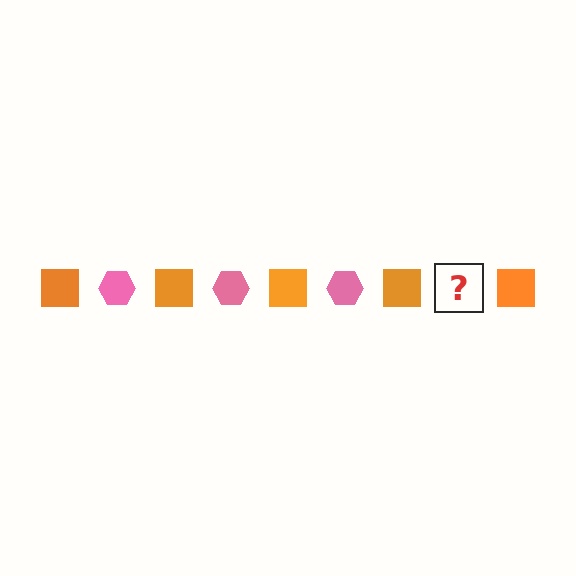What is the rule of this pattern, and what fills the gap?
The rule is that the pattern alternates between orange square and pink hexagon. The gap should be filled with a pink hexagon.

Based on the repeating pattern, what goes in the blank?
The blank should be a pink hexagon.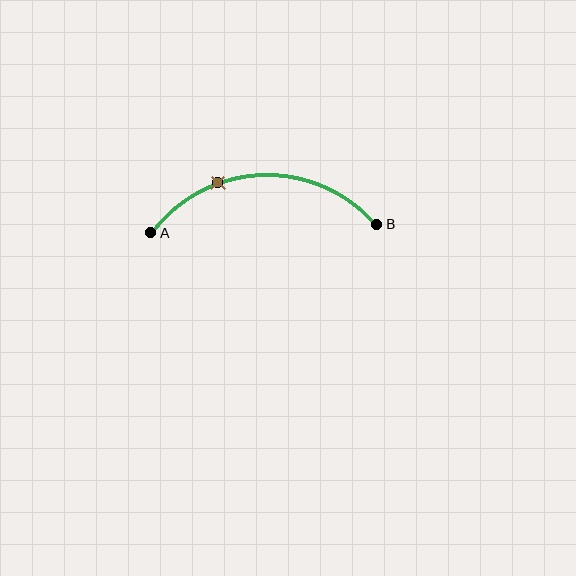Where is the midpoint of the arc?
The arc midpoint is the point on the curve farthest from the straight line joining A and B. It sits above that line.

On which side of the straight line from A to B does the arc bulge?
The arc bulges above the straight line connecting A and B.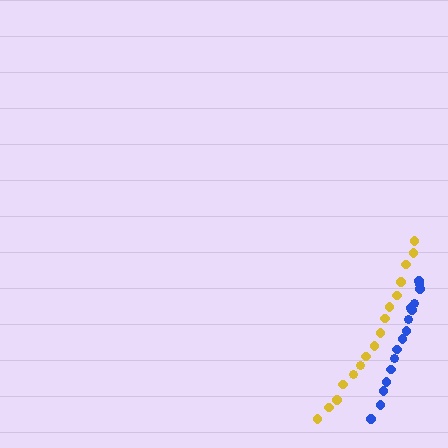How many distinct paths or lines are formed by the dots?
There are 2 distinct paths.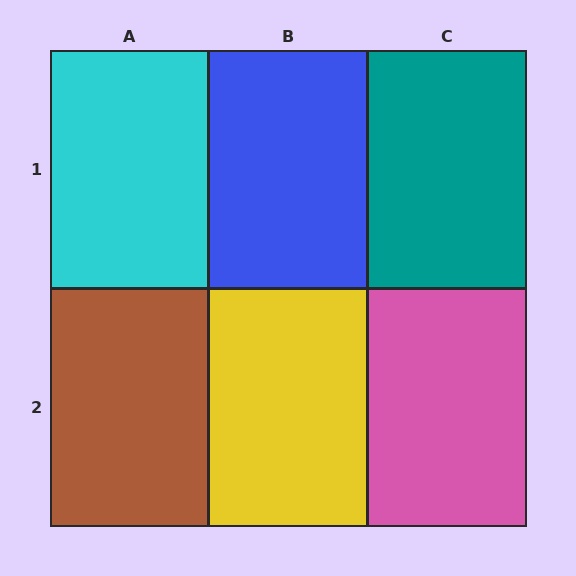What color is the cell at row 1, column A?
Cyan.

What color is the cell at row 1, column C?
Teal.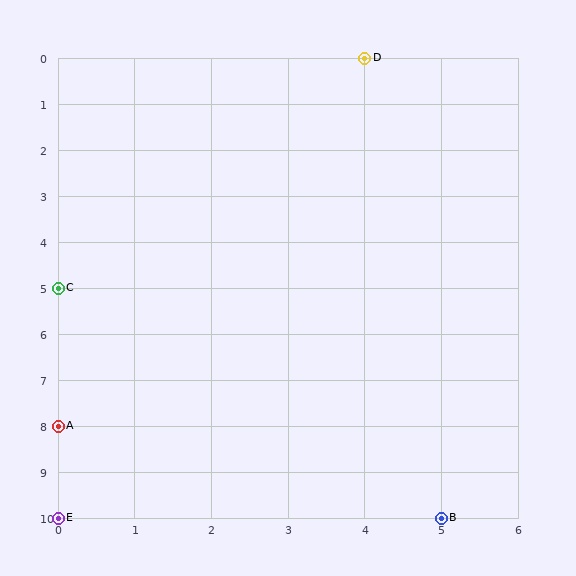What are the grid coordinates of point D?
Point D is at grid coordinates (4, 0).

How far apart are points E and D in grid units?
Points E and D are 4 columns and 10 rows apart (about 10.8 grid units diagonally).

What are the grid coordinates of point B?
Point B is at grid coordinates (5, 10).